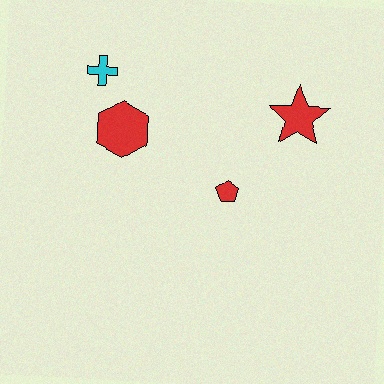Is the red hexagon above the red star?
No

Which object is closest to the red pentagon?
The red star is closest to the red pentagon.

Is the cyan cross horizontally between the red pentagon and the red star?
No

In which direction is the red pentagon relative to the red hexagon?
The red pentagon is to the right of the red hexagon.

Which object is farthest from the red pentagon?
The cyan cross is farthest from the red pentagon.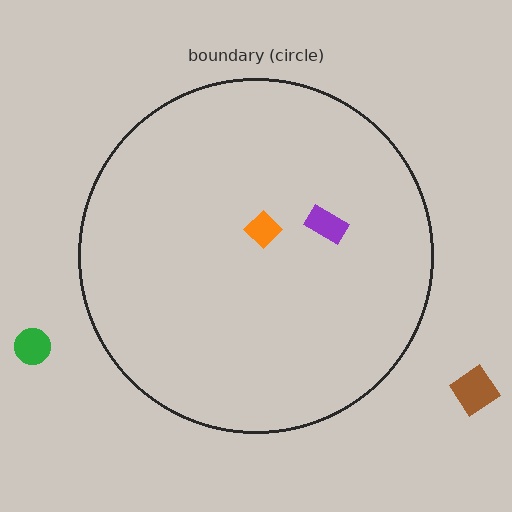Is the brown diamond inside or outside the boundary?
Outside.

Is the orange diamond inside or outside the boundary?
Inside.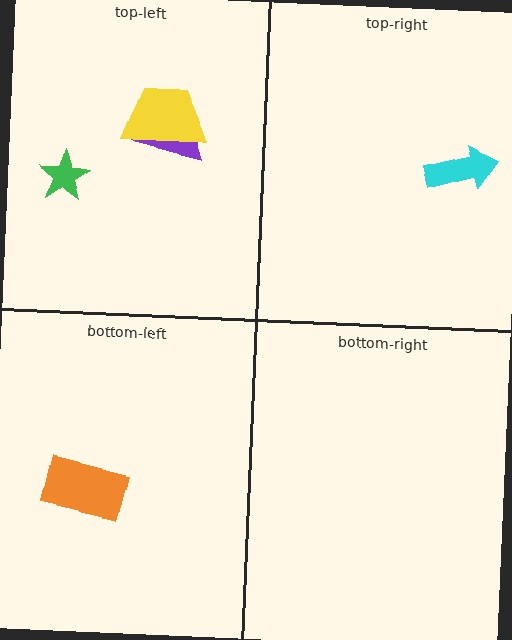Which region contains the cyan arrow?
The top-right region.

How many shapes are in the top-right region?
1.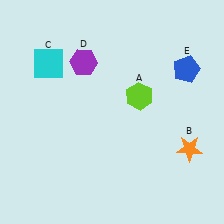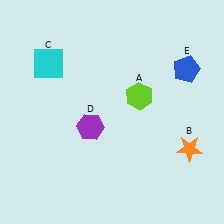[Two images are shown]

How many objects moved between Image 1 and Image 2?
1 object moved between the two images.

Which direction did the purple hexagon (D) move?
The purple hexagon (D) moved down.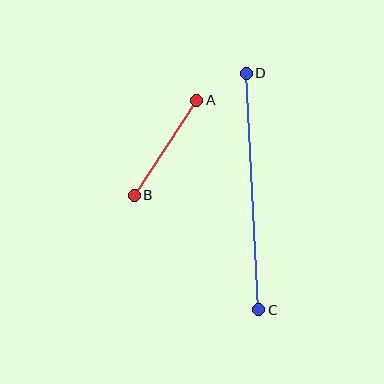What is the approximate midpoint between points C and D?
The midpoint is at approximately (253, 191) pixels.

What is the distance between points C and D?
The distance is approximately 237 pixels.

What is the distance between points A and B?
The distance is approximately 114 pixels.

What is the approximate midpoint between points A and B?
The midpoint is at approximately (166, 148) pixels.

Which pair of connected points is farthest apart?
Points C and D are farthest apart.